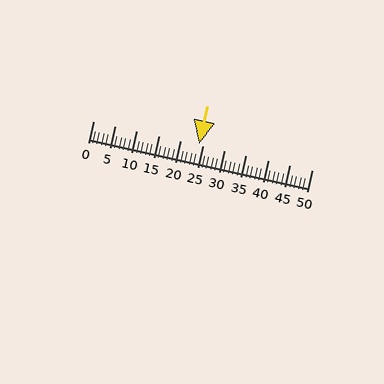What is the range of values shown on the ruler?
The ruler shows values from 0 to 50.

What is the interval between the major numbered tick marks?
The major tick marks are spaced 5 units apart.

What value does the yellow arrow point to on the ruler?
The yellow arrow points to approximately 24.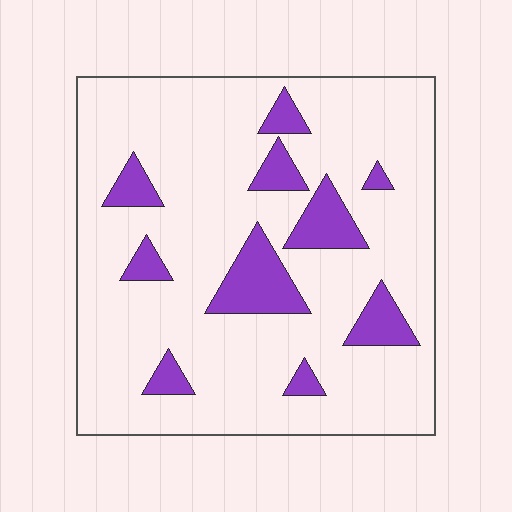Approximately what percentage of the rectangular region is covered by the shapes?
Approximately 15%.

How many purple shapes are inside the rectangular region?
10.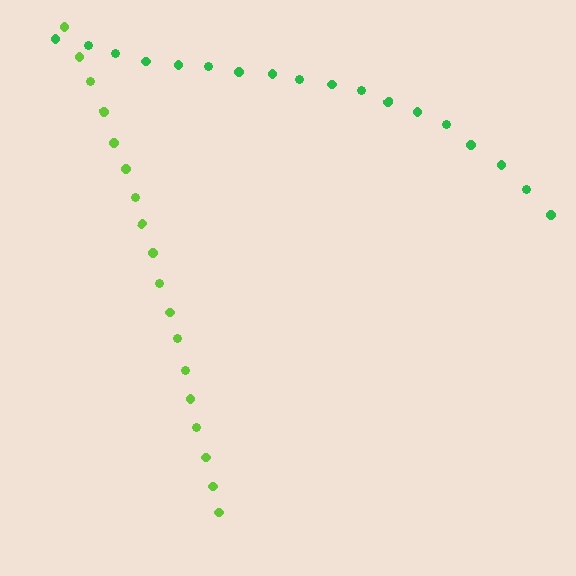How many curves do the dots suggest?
There are 2 distinct paths.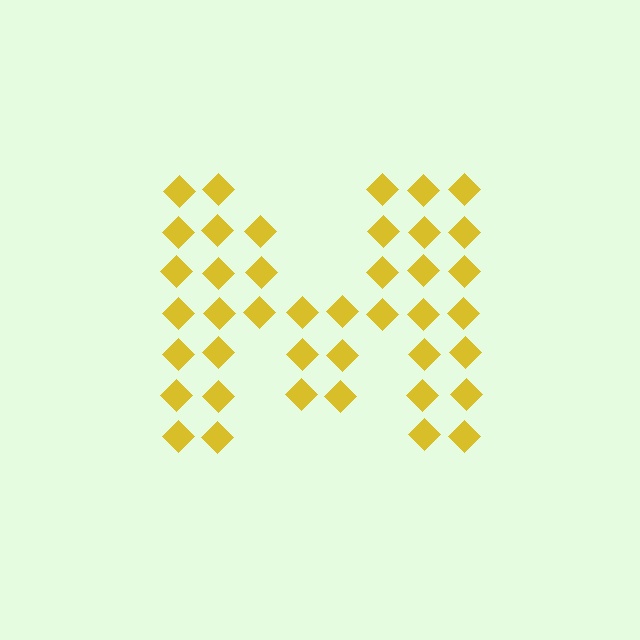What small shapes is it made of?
It is made of small diamonds.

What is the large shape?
The large shape is the letter M.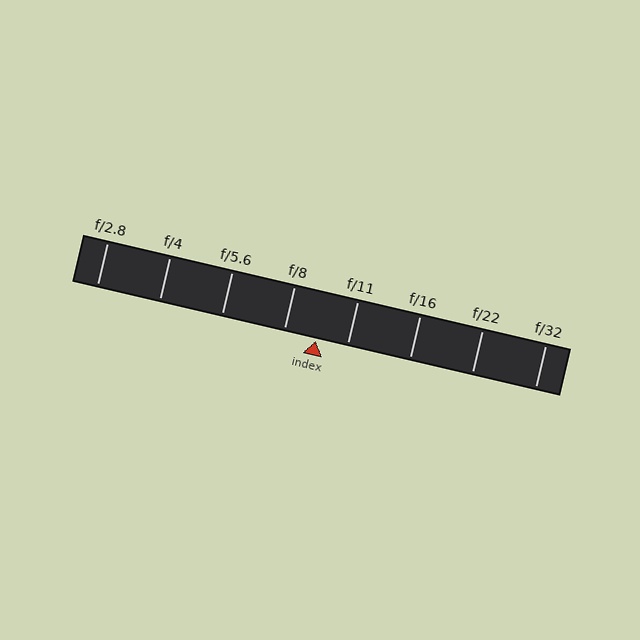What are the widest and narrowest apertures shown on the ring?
The widest aperture shown is f/2.8 and the narrowest is f/32.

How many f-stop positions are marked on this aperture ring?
There are 8 f-stop positions marked.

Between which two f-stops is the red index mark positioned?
The index mark is between f/8 and f/11.